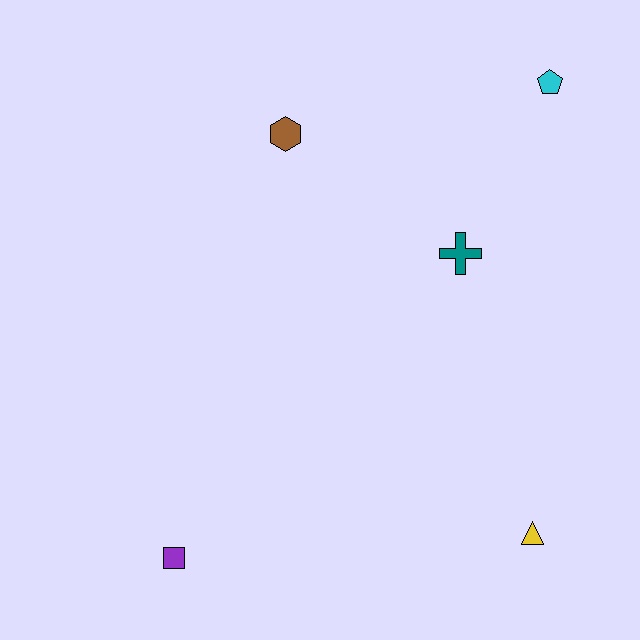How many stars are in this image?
There are no stars.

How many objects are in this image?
There are 5 objects.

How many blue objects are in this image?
There are no blue objects.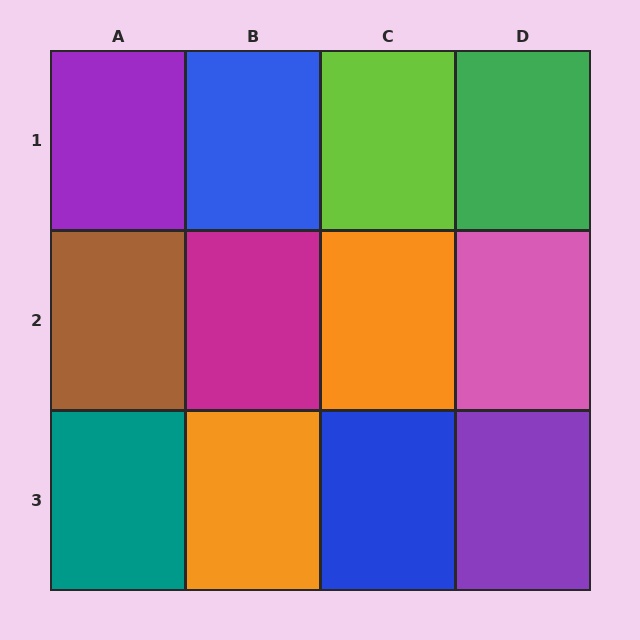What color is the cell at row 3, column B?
Orange.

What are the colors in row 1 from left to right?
Purple, blue, lime, green.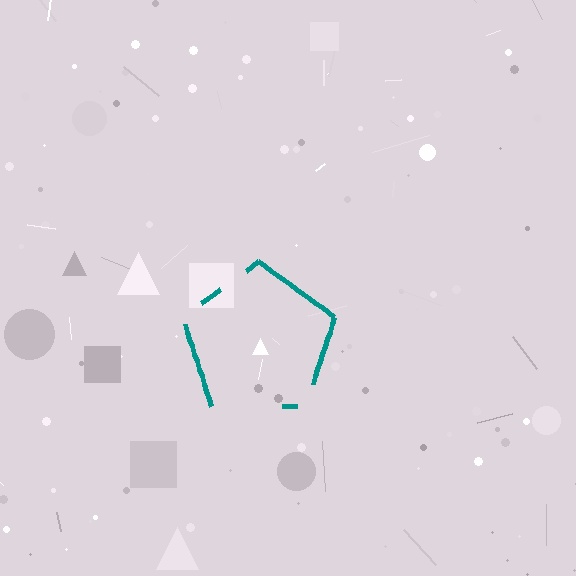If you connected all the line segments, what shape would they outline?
They would outline a pentagon.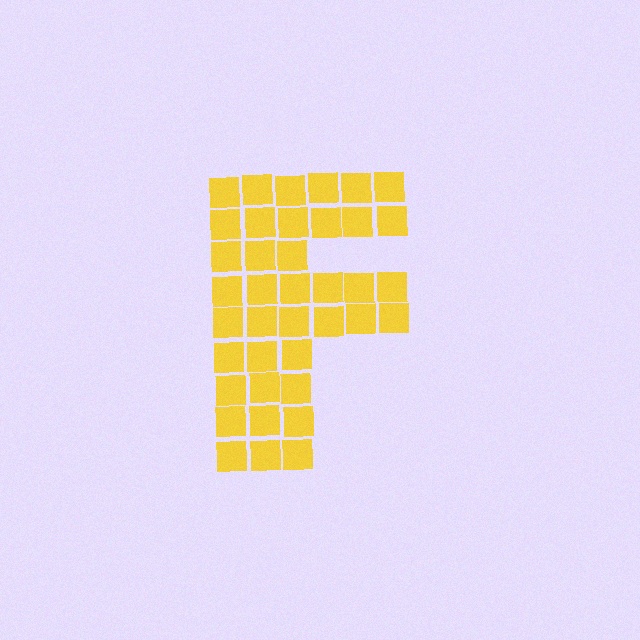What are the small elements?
The small elements are squares.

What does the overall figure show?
The overall figure shows the letter F.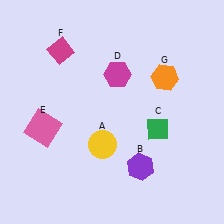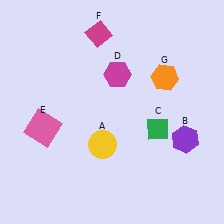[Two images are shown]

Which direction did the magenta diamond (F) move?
The magenta diamond (F) moved right.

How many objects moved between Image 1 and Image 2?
2 objects moved between the two images.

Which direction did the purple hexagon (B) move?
The purple hexagon (B) moved right.